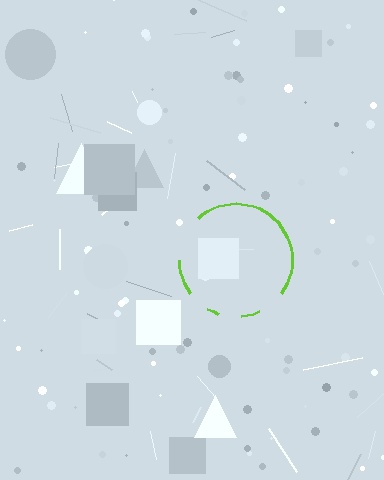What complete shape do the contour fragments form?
The contour fragments form a circle.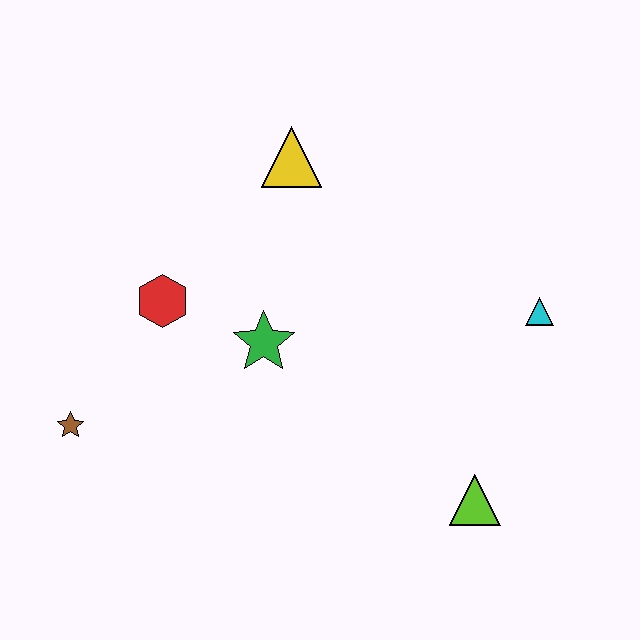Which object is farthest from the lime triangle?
The brown star is farthest from the lime triangle.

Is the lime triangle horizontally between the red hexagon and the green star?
No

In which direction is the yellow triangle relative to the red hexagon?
The yellow triangle is above the red hexagon.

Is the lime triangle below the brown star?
Yes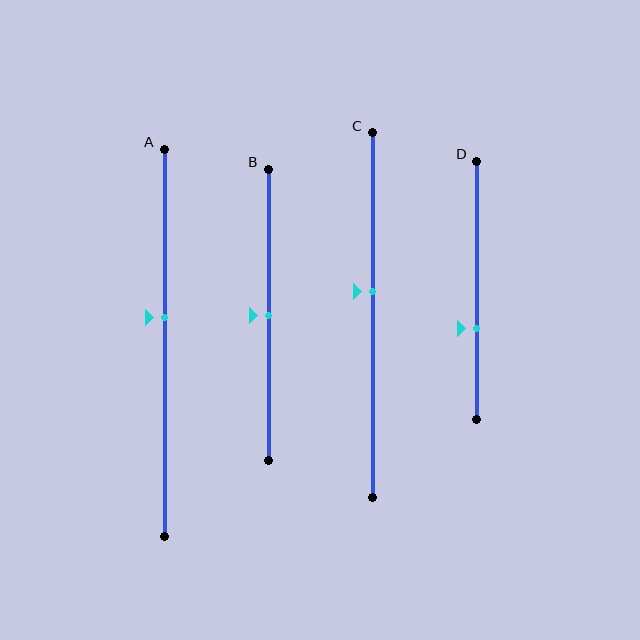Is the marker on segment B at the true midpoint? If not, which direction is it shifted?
Yes, the marker on segment B is at the true midpoint.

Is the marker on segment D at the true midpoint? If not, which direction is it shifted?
No, the marker on segment D is shifted downward by about 15% of the segment length.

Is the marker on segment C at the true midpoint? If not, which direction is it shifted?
No, the marker on segment C is shifted upward by about 6% of the segment length.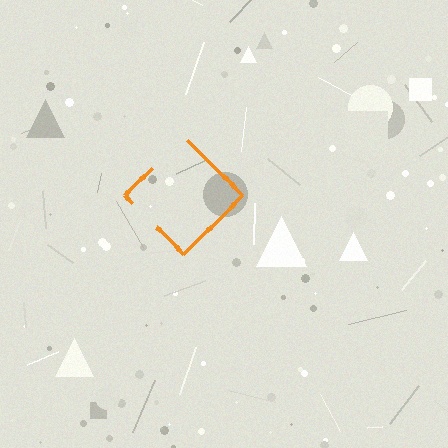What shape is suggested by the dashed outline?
The dashed outline suggests a diamond.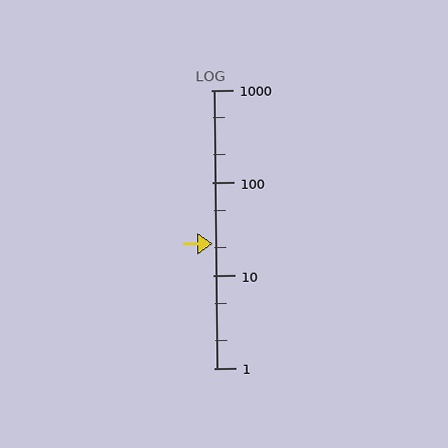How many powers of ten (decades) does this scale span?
The scale spans 3 decades, from 1 to 1000.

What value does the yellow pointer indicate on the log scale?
The pointer indicates approximately 22.